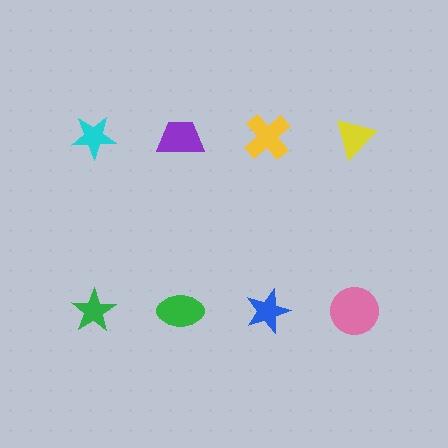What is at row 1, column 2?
A purple trapezoid.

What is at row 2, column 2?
A green ellipse.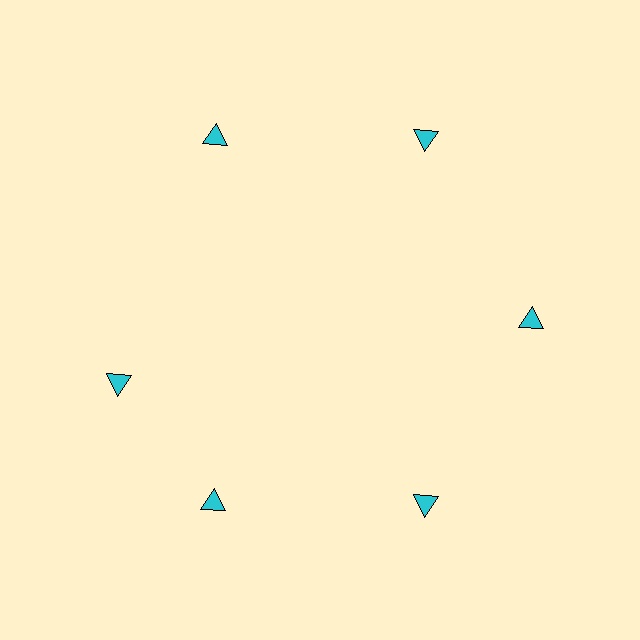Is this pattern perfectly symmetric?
No. The 6 cyan triangles are arranged in a ring, but one element near the 9 o'clock position is rotated out of alignment along the ring, breaking the 6-fold rotational symmetry.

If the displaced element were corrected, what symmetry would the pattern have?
It would have 6-fold rotational symmetry — the pattern would map onto itself every 60 degrees.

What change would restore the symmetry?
The symmetry would be restored by rotating it back into even spacing with its neighbors so that all 6 triangles sit at equal angles and equal distance from the center.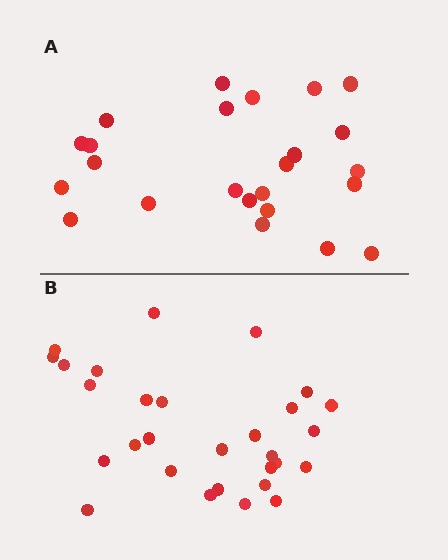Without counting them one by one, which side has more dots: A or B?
Region B (the bottom region) has more dots.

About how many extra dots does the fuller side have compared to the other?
Region B has about 5 more dots than region A.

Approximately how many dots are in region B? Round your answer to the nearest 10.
About 30 dots. (The exact count is 29, which rounds to 30.)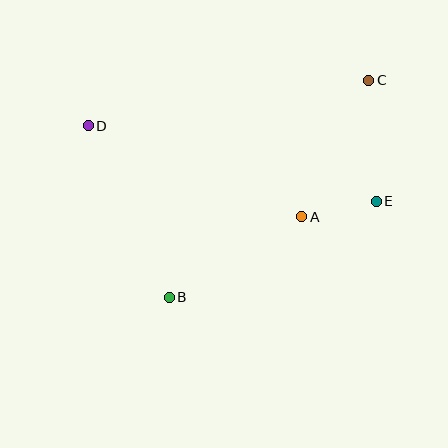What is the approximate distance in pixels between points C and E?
The distance between C and E is approximately 121 pixels.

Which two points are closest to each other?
Points A and E are closest to each other.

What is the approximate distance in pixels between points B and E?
The distance between B and E is approximately 228 pixels.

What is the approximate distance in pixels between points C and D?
The distance between C and D is approximately 284 pixels.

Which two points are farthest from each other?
Points D and E are farthest from each other.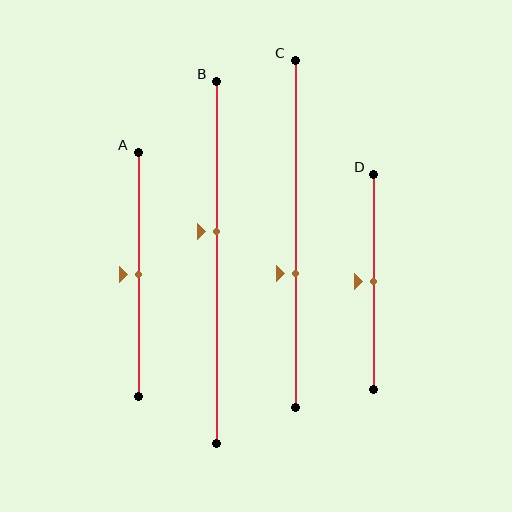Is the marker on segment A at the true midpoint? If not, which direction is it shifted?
Yes, the marker on segment A is at the true midpoint.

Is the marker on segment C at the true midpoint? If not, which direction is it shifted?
No, the marker on segment C is shifted downward by about 11% of the segment length.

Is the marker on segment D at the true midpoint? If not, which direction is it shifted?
Yes, the marker on segment D is at the true midpoint.